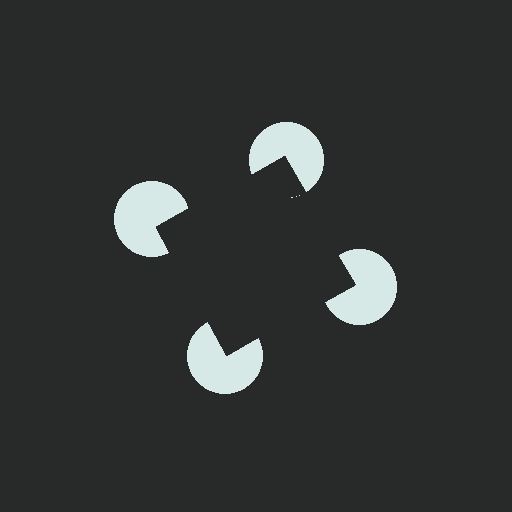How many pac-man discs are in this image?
There are 4 — one at each vertex of the illusory square.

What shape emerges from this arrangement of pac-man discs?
An illusory square — its edges are inferred from the aligned wedge cuts in the pac-man discs, not physically drawn.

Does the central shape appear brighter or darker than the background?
It typically appears slightly darker than the background, even though no actual brightness change is drawn.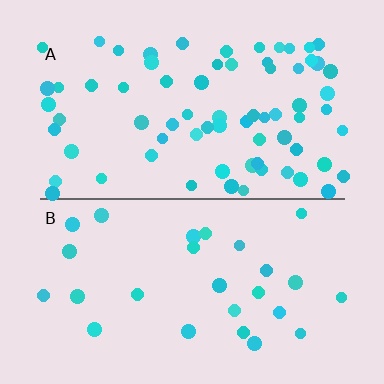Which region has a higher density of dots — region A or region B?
A (the top).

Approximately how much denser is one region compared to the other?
Approximately 2.6× — region A over region B.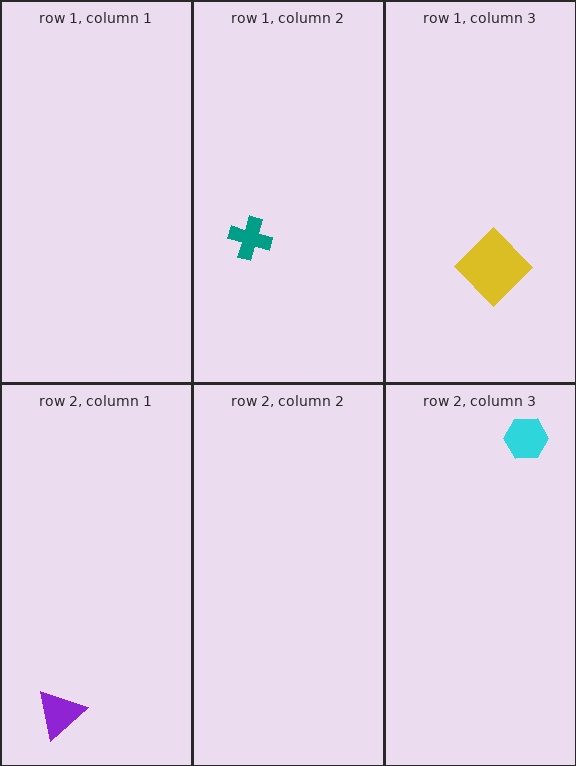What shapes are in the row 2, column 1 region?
The purple triangle.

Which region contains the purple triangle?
The row 2, column 1 region.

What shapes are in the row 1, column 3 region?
The yellow diamond.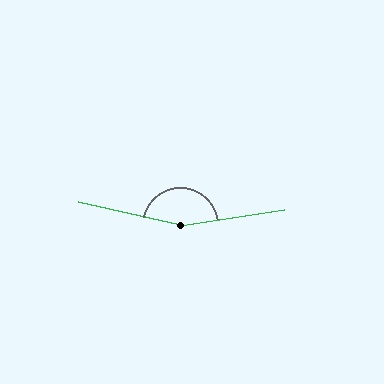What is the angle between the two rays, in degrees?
Approximately 159 degrees.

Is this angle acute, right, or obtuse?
It is obtuse.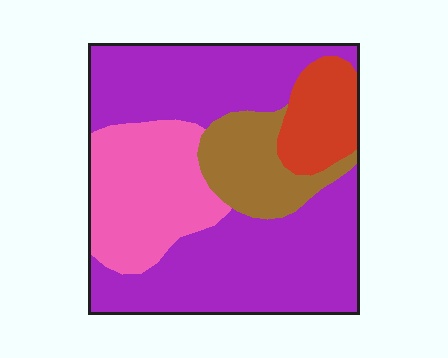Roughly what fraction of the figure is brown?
Brown covers roughly 15% of the figure.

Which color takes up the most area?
Purple, at roughly 55%.